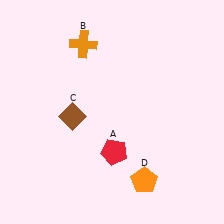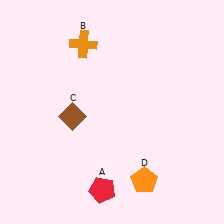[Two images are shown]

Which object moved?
The red pentagon (A) moved down.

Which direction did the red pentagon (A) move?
The red pentagon (A) moved down.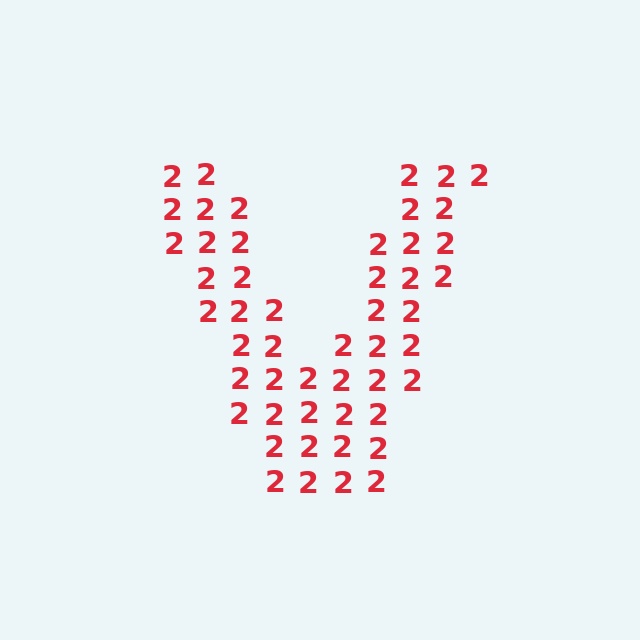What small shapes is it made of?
It is made of small digit 2's.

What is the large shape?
The large shape is the letter V.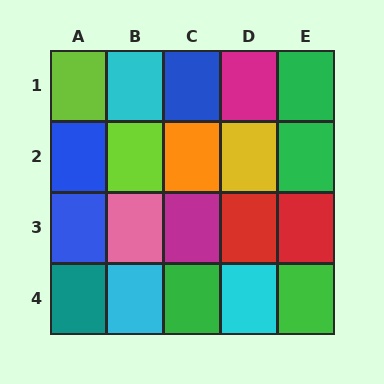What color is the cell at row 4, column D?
Cyan.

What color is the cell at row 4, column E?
Green.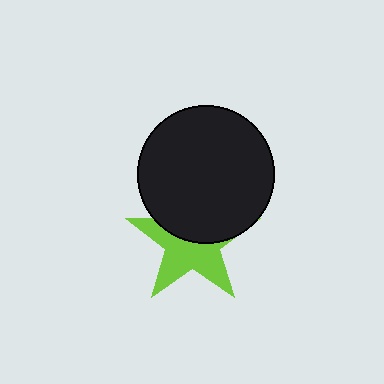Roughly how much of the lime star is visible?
About half of it is visible (roughly 54%).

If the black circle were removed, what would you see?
You would see the complete lime star.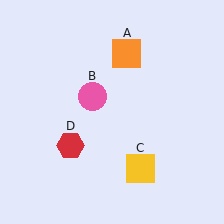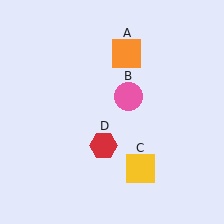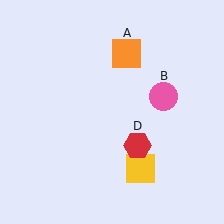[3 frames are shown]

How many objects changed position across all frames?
2 objects changed position: pink circle (object B), red hexagon (object D).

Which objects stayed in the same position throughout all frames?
Orange square (object A) and yellow square (object C) remained stationary.